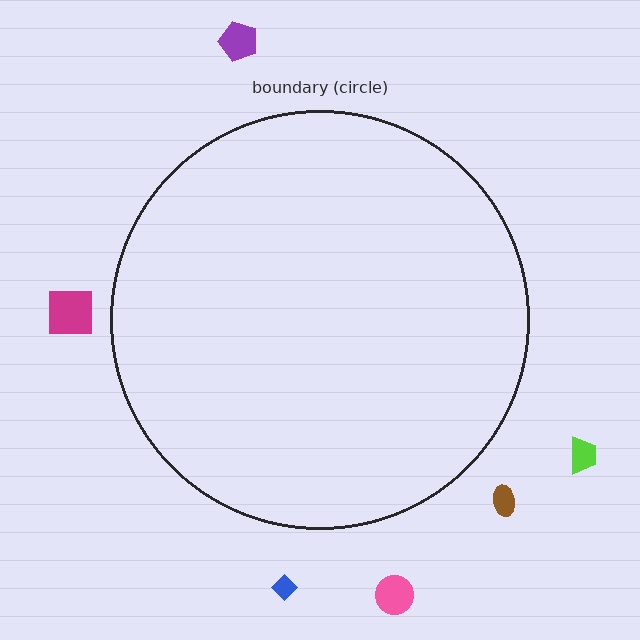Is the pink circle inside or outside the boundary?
Outside.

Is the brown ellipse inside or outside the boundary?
Outside.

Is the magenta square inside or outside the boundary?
Outside.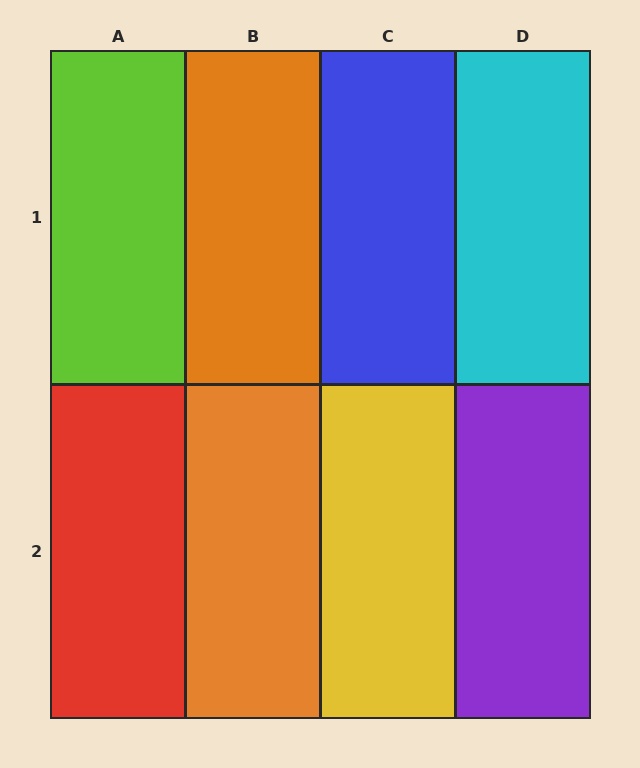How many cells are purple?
1 cell is purple.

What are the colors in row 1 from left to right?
Lime, orange, blue, cyan.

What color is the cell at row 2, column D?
Purple.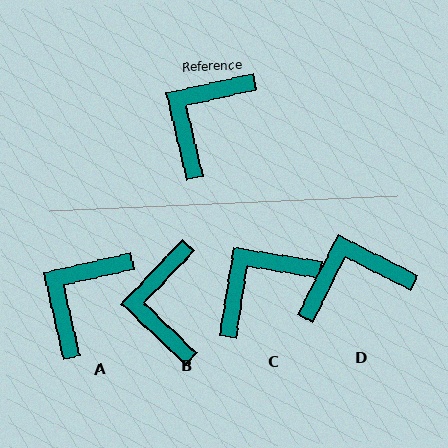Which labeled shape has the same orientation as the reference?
A.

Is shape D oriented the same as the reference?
No, it is off by about 40 degrees.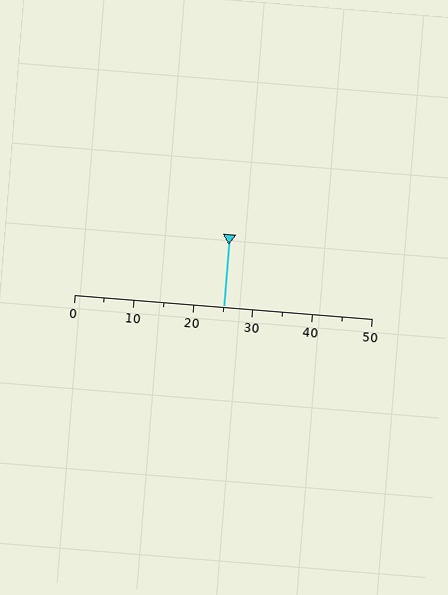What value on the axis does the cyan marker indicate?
The marker indicates approximately 25.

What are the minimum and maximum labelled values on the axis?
The axis runs from 0 to 50.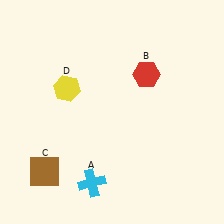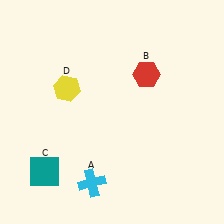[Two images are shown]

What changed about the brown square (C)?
In Image 1, C is brown. In Image 2, it changed to teal.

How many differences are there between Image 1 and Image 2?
There is 1 difference between the two images.